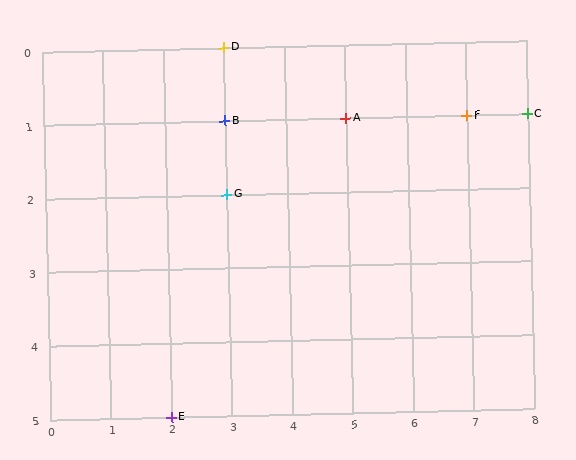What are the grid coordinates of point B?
Point B is at grid coordinates (3, 1).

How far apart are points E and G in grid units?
Points E and G are 1 column and 3 rows apart (about 3.2 grid units diagonally).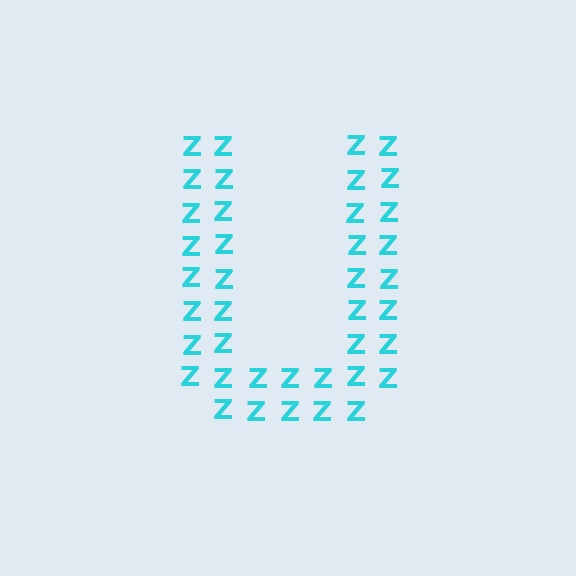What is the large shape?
The large shape is the letter U.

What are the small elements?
The small elements are letter Z's.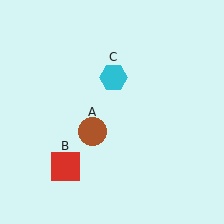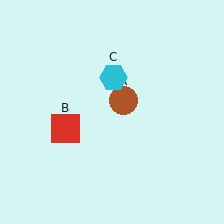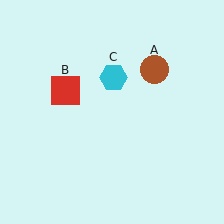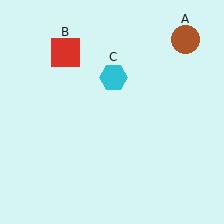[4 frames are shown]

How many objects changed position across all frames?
2 objects changed position: brown circle (object A), red square (object B).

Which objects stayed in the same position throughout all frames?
Cyan hexagon (object C) remained stationary.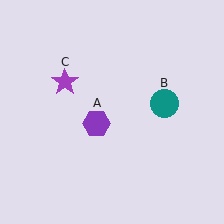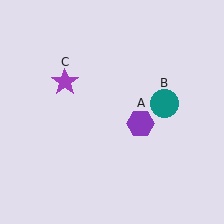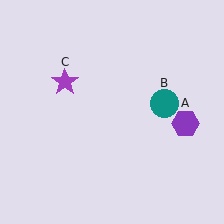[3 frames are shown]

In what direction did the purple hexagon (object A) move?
The purple hexagon (object A) moved right.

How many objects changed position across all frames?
1 object changed position: purple hexagon (object A).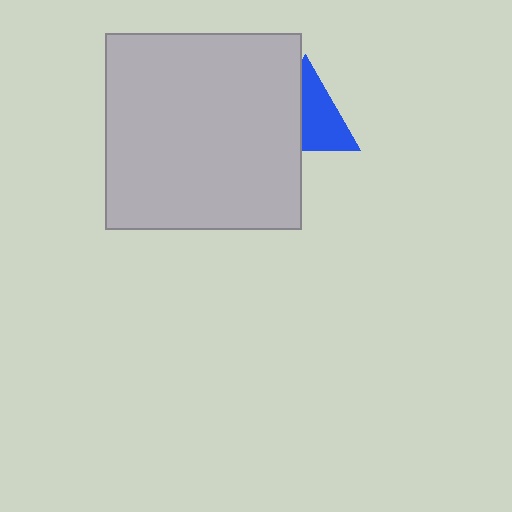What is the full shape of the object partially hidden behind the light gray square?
The partially hidden object is a blue triangle.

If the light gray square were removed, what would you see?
You would see the complete blue triangle.